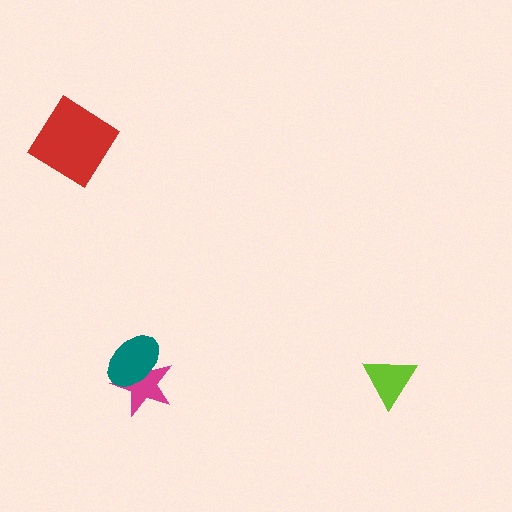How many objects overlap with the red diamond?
0 objects overlap with the red diamond.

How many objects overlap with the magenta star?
1 object overlaps with the magenta star.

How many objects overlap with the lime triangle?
0 objects overlap with the lime triangle.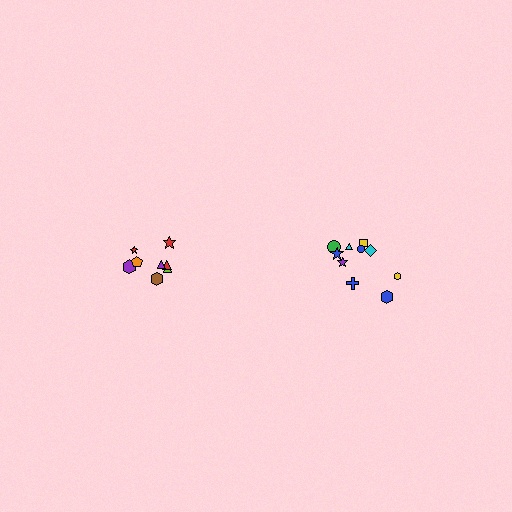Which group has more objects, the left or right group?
The right group.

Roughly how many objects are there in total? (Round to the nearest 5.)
Roughly 20 objects in total.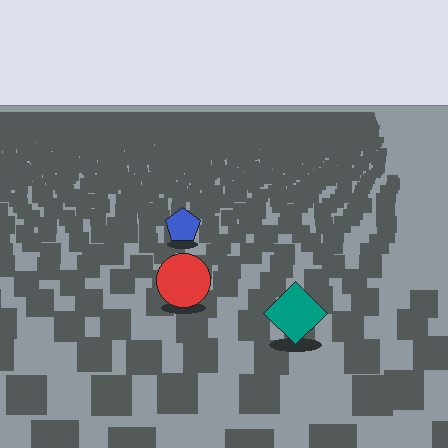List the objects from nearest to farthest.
From nearest to farthest: the teal diamond, the red circle, the blue pentagon.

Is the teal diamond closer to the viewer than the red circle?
Yes. The teal diamond is closer — you can tell from the texture gradient: the ground texture is coarser near it.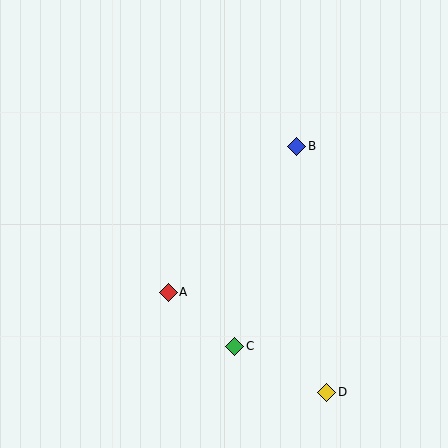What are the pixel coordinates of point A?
Point A is at (168, 292).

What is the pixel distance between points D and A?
The distance between D and A is 187 pixels.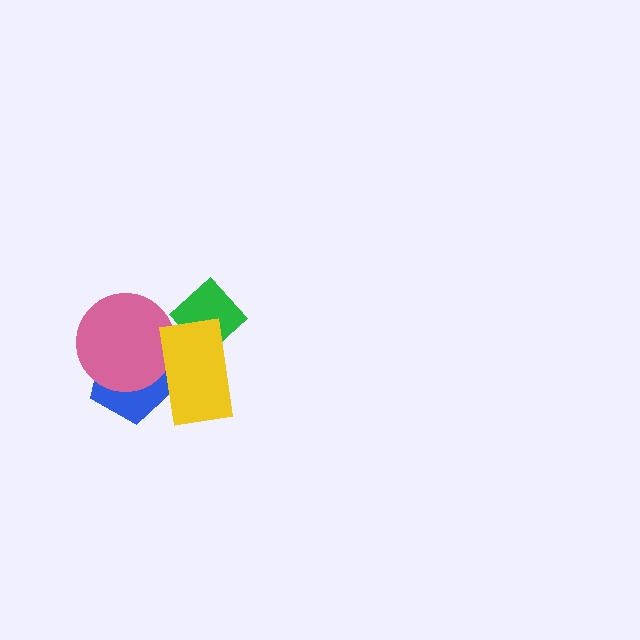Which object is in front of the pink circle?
The yellow rectangle is in front of the pink circle.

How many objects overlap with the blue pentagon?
2 objects overlap with the blue pentagon.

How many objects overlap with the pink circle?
2 objects overlap with the pink circle.